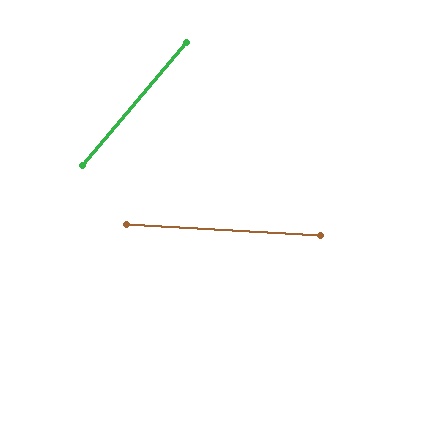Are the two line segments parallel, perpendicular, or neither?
Neither parallel nor perpendicular — they differ by about 53°.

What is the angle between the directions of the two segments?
Approximately 53 degrees.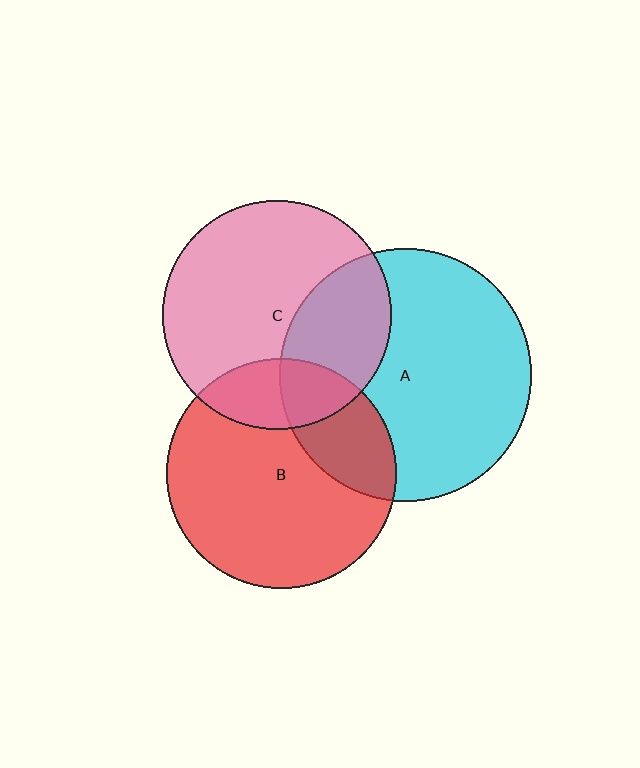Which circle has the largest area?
Circle A (cyan).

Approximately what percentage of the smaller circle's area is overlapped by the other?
Approximately 20%.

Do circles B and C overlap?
Yes.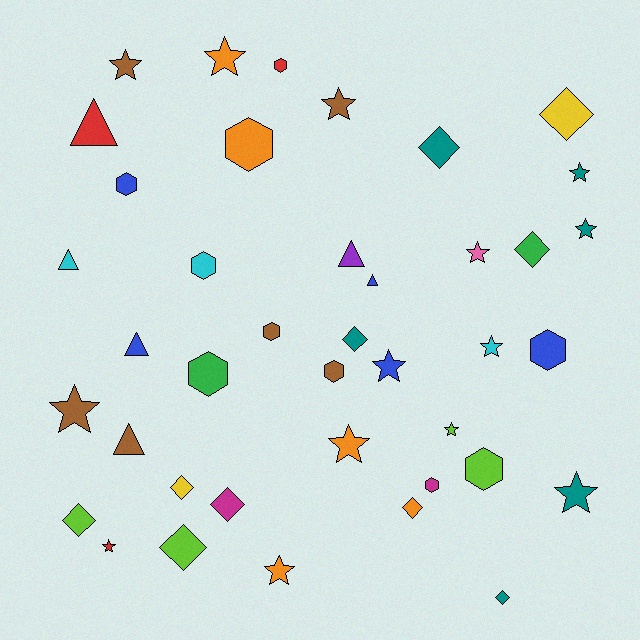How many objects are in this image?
There are 40 objects.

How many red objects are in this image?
There are 3 red objects.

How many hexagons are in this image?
There are 10 hexagons.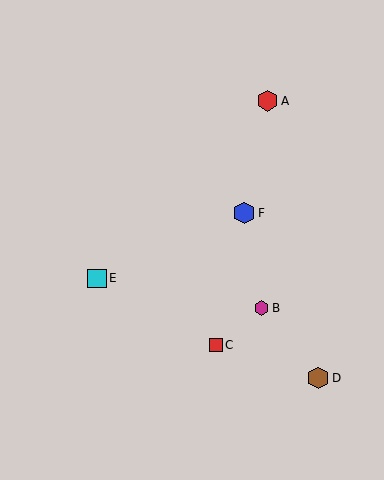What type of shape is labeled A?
Shape A is a red hexagon.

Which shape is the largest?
The blue hexagon (labeled F) is the largest.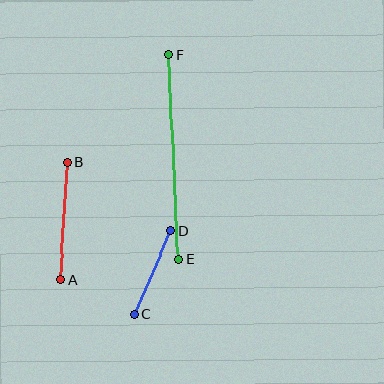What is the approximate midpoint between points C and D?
The midpoint is at approximately (153, 273) pixels.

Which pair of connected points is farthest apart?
Points E and F are farthest apart.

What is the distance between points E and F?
The distance is approximately 205 pixels.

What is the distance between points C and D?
The distance is approximately 92 pixels.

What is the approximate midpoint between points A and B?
The midpoint is at approximately (64, 221) pixels.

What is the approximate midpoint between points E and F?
The midpoint is at approximately (173, 157) pixels.